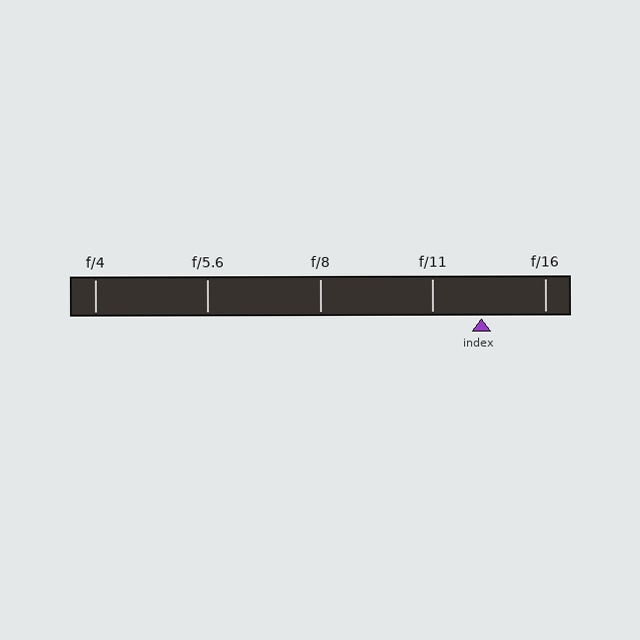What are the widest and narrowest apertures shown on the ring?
The widest aperture shown is f/4 and the narrowest is f/16.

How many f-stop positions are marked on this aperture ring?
There are 5 f-stop positions marked.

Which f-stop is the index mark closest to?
The index mark is closest to f/11.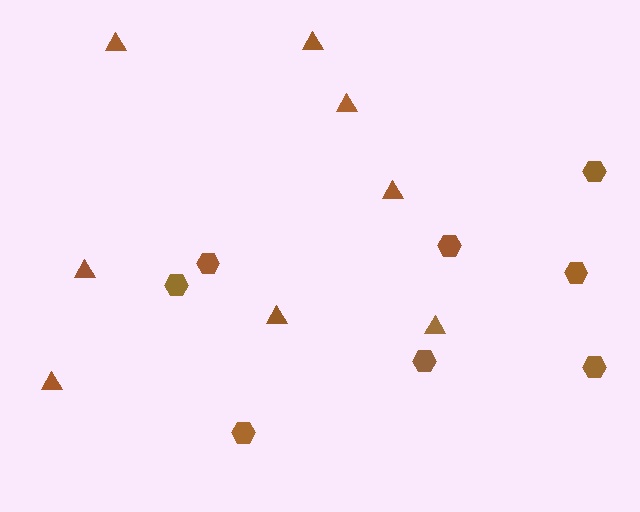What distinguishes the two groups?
There are 2 groups: one group of triangles (8) and one group of hexagons (8).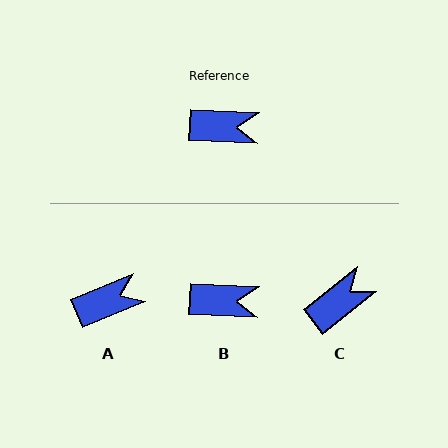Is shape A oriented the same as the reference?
No, it is off by about 25 degrees.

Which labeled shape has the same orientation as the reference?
B.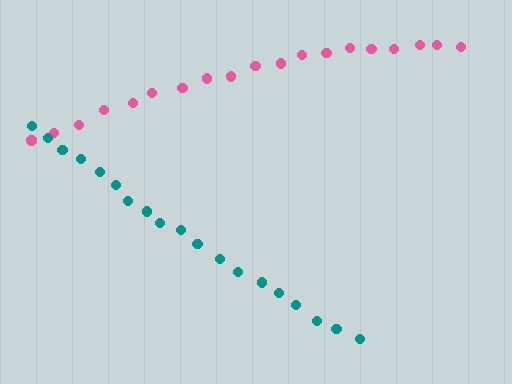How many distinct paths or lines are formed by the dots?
There are 2 distinct paths.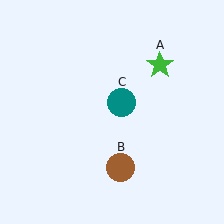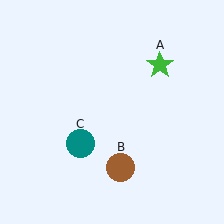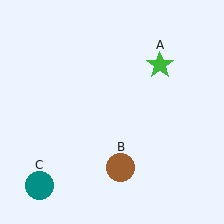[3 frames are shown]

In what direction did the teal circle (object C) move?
The teal circle (object C) moved down and to the left.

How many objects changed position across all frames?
1 object changed position: teal circle (object C).